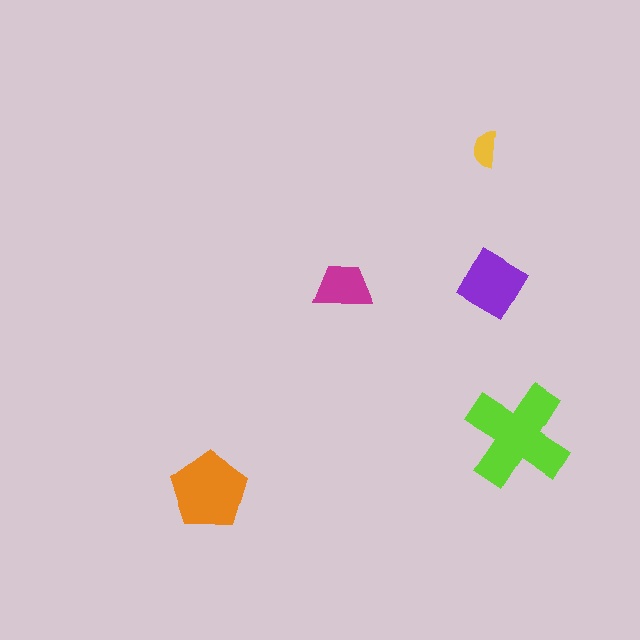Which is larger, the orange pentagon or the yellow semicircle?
The orange pentagon.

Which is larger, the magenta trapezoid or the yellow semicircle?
The magenta trapezoid.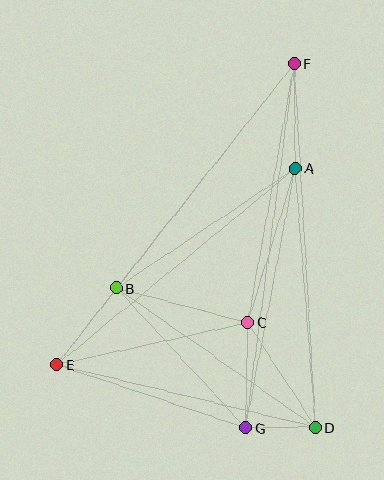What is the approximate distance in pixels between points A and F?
The distance between A and F is approximately 105 pixels.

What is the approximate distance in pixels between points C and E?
The distance between C and E is approximately 195 pixels.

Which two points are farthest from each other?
Points E and F are farthest from each other.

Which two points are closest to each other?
Points D and G are closest to each other.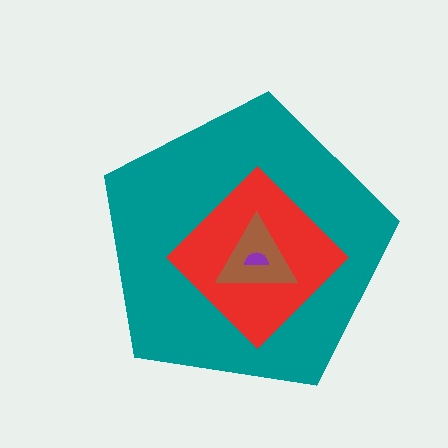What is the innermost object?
The purple semicircle.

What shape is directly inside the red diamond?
The brown triangle.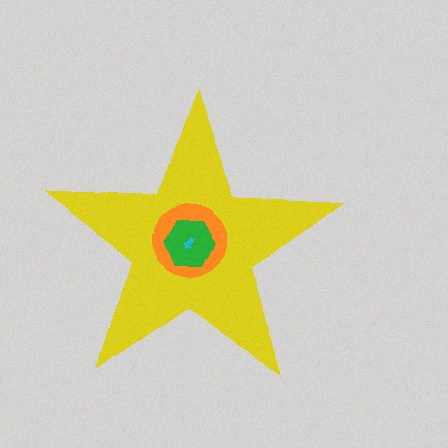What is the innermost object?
The cyan arrow.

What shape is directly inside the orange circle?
The green hexagon.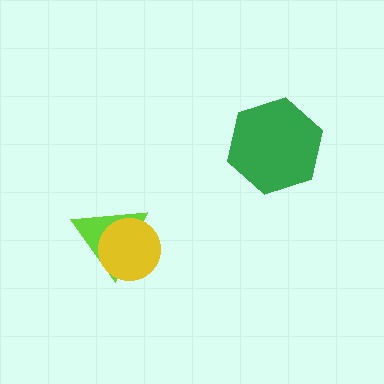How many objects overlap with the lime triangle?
1 object overlaps with the lime triangle.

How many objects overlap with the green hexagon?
0 objects overlap with the green hexagon.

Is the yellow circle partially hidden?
No, no other shape covers it.